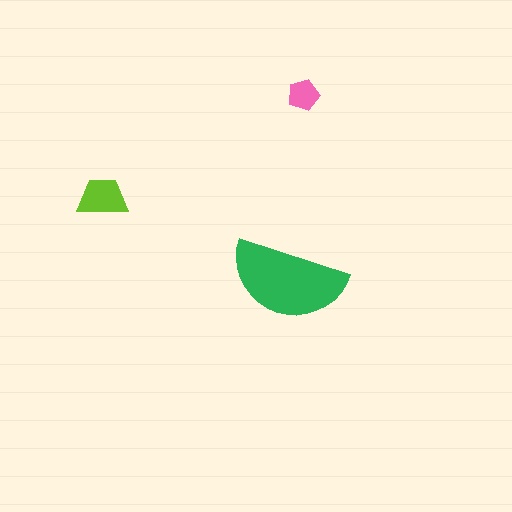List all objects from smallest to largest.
The pink pentagon, the lime trapezoid, the green semicircle.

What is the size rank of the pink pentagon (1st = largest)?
3rd.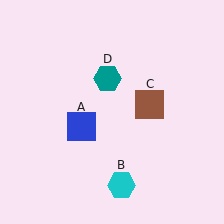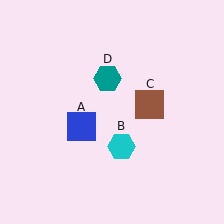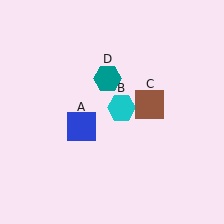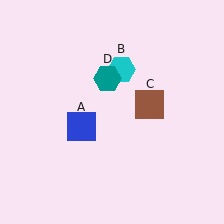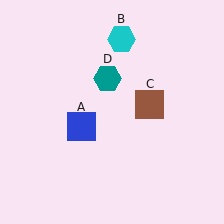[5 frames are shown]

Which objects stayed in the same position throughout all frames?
Blue square (object A) and brown square (object C) and teal hexagon (object D) remained stationary.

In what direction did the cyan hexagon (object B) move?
The cyan hexagon (object B) moved up.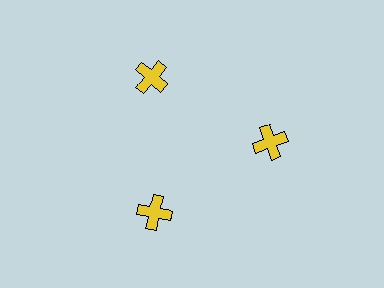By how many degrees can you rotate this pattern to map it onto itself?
The pattern maps onto itself every 120 degrees of rotation.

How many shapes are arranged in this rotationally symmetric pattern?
There are 3 shapes, arranged in 3 groups of 1.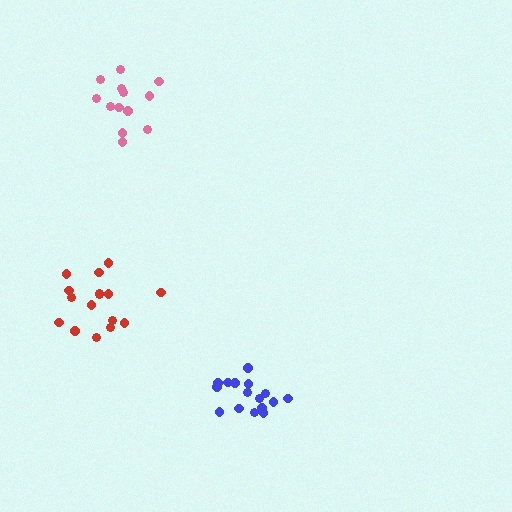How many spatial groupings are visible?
There are 3 spatial groupings.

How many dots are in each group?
Group 1: 13 dots, Group 2: 16 dots, Group 3: 17 dots (46 total).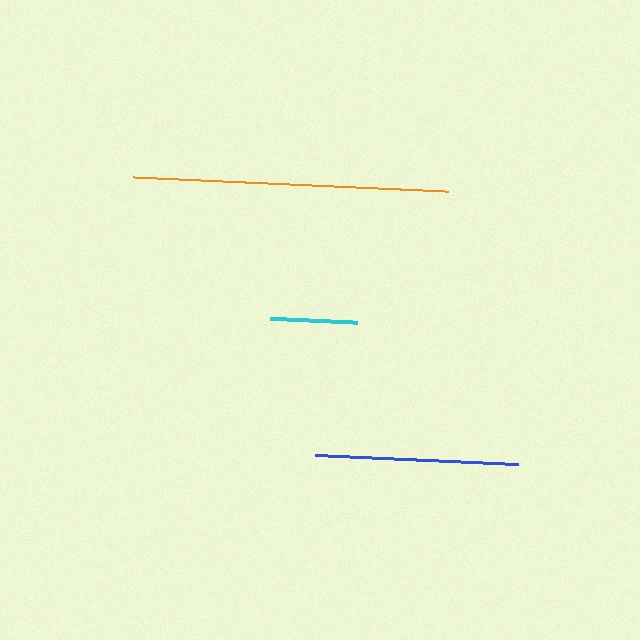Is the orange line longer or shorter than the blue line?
The orange line is longer than the blue line.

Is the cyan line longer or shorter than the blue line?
The blue line is longer than the cyan line.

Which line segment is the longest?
The orange line is the longest at approximately 316 pixels.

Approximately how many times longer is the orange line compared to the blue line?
The orange line is approximately 1.6 times the length of the blue line.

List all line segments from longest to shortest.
From longest to shortest: orange, blue, cyan.